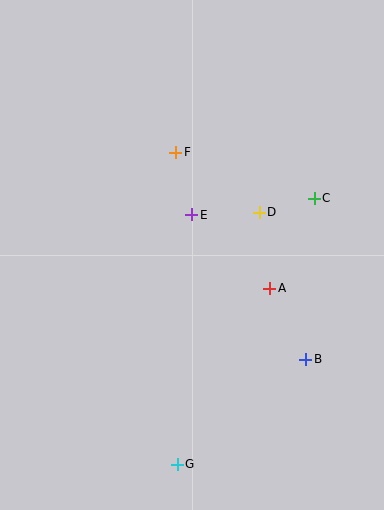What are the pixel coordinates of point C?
Point C is at (314, 198).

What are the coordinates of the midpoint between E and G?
The midpoint between E and G is at (184, 339).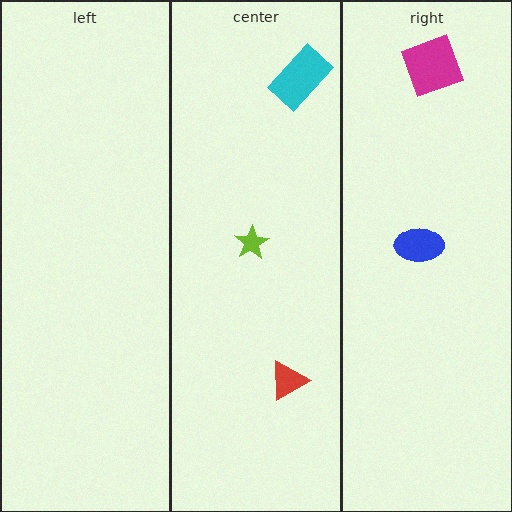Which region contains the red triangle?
The center region.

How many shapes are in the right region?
2.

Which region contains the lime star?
The center region.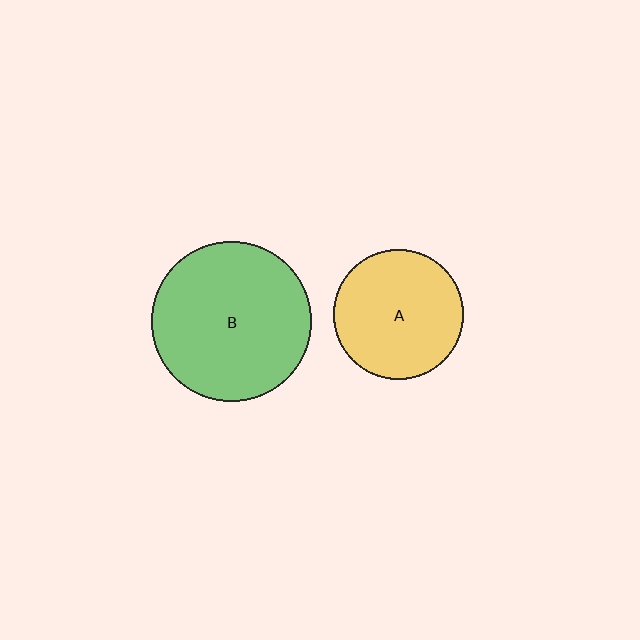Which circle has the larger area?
Circle B (green).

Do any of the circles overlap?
No, none of the circles overlap.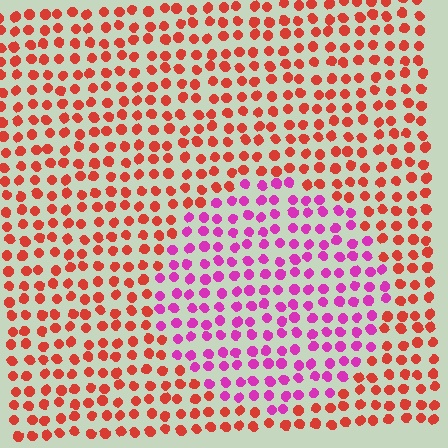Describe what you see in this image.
The image is filled with small red elements in a uniform arrangement. A circle-shaped region is visible where the elements are tinted to a slightly different hue, forming a subtle color boundary.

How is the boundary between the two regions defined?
The boundary is defined purely by a slight shift in hue (about 53 degrees). Spacing, size, and orientation are identical on both sides.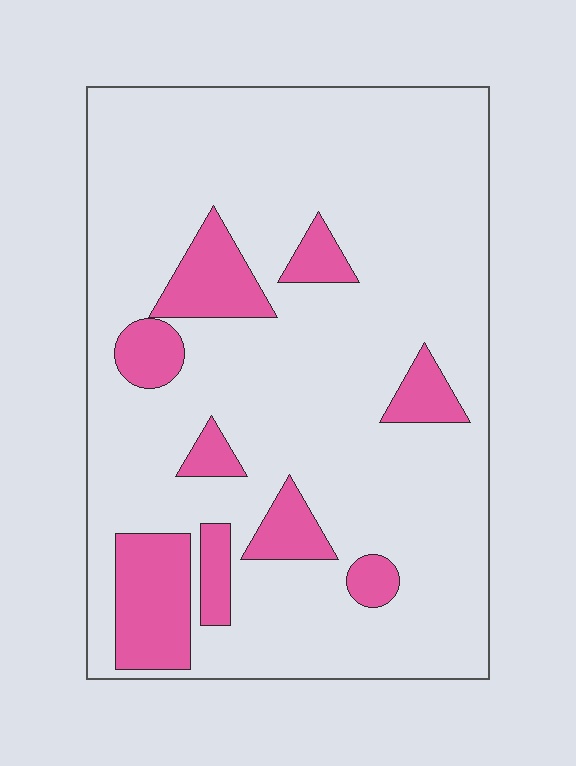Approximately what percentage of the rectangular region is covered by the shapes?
Approximately 15%.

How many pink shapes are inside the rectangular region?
9.